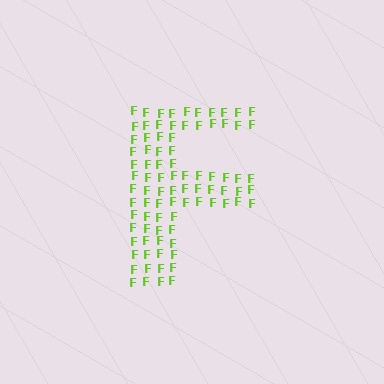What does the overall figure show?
The overall figure shows the letter F.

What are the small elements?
The small elements are letter F's.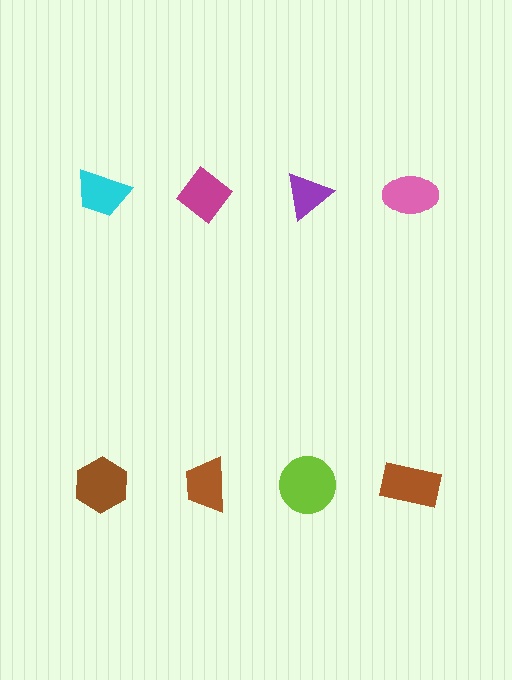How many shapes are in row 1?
4 shapes.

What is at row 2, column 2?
A brown trapezoid.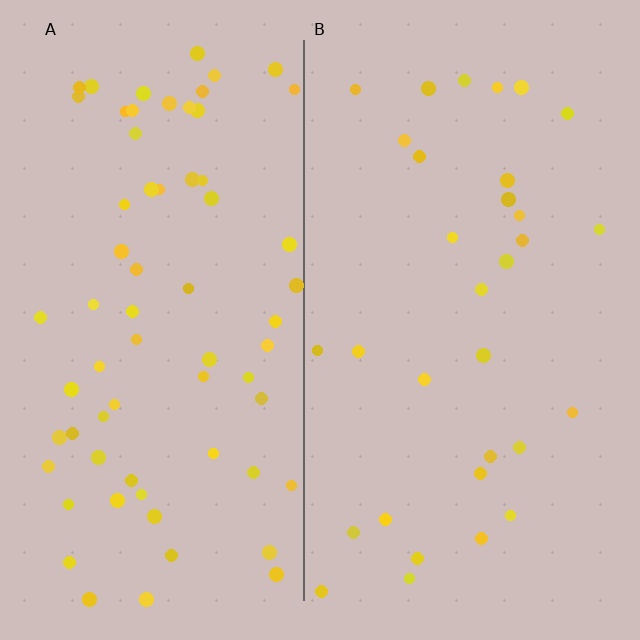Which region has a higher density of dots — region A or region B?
A (the left).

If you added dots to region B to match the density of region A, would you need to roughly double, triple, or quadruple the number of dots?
Approximately double.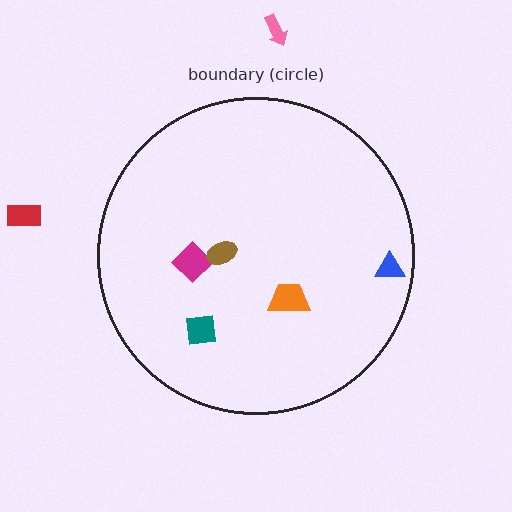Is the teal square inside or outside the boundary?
Inside.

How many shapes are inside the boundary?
5 inside, 2 outside.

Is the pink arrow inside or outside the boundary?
Outside.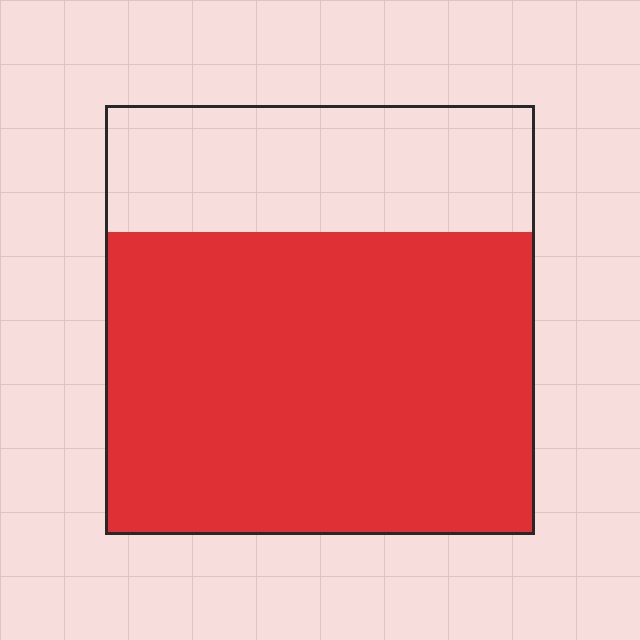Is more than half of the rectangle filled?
Yes.